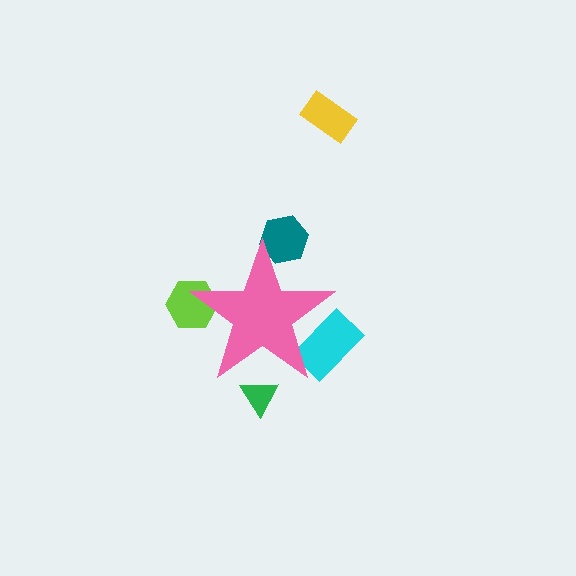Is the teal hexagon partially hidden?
Yes, the teal hexagon is partially hidden behind the pink star.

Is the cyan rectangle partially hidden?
Yes, the cyan rectangle is partially hidden behind the pink star.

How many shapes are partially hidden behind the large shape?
4 shapes are partially hidden.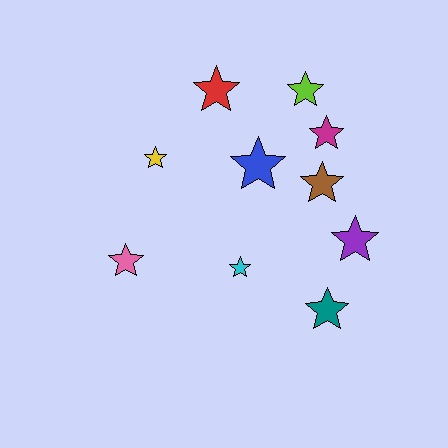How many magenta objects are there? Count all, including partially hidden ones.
There is 1 magenta object.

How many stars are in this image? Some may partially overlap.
There are 10 stars.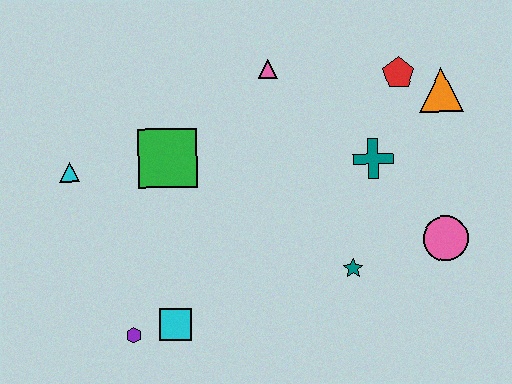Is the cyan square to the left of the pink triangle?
Yes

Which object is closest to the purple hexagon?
The cyan square is closest to the purple hexagon.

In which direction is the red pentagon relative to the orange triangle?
The red pentagon is to the left of the orange triangle.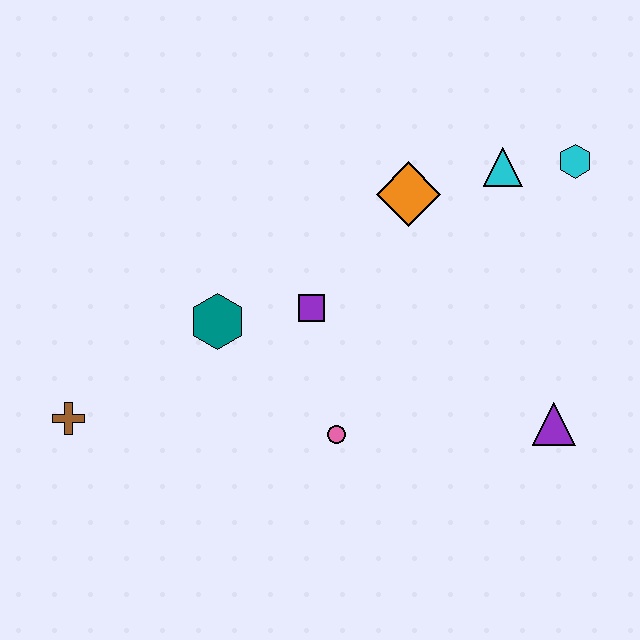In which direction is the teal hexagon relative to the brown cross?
The teal hexagon is to the right of the brown cross.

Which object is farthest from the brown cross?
The cyan hexagon is farthest from the brown cross.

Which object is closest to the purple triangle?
The pink circle is closest to the purple triangle.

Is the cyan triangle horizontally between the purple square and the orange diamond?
No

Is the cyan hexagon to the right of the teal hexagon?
Yes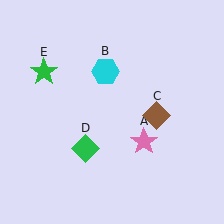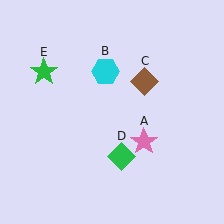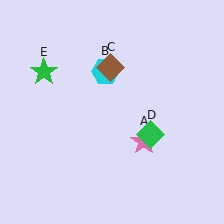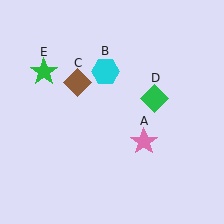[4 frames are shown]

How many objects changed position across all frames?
2 objects changed position: brown diamond (object C), green diamond (object D).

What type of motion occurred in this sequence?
The brown diamond (object C), green diamond (object D) rotated counterclockwise around the center of the scene.